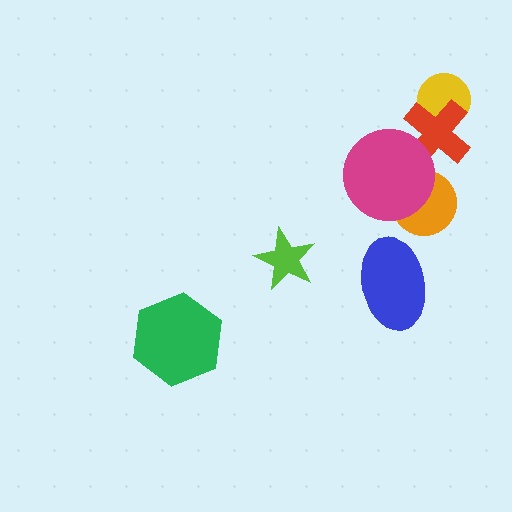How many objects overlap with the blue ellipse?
0 objects overlap with the blue ellipse.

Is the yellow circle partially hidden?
Yes, it is partially covered by another shape.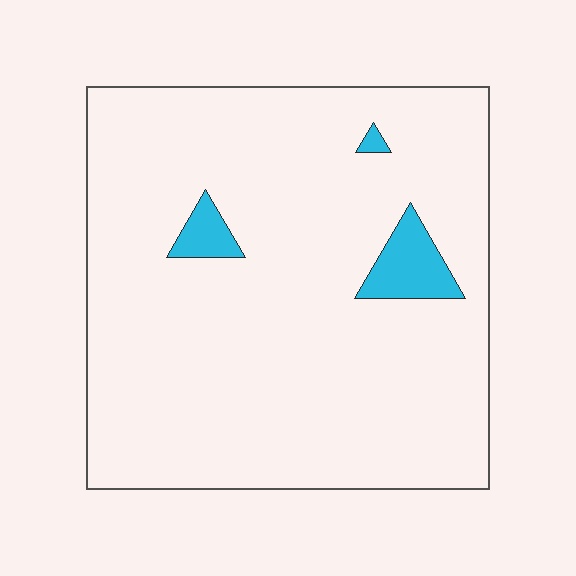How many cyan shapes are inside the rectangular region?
3.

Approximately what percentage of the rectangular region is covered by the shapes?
Approximately 5%.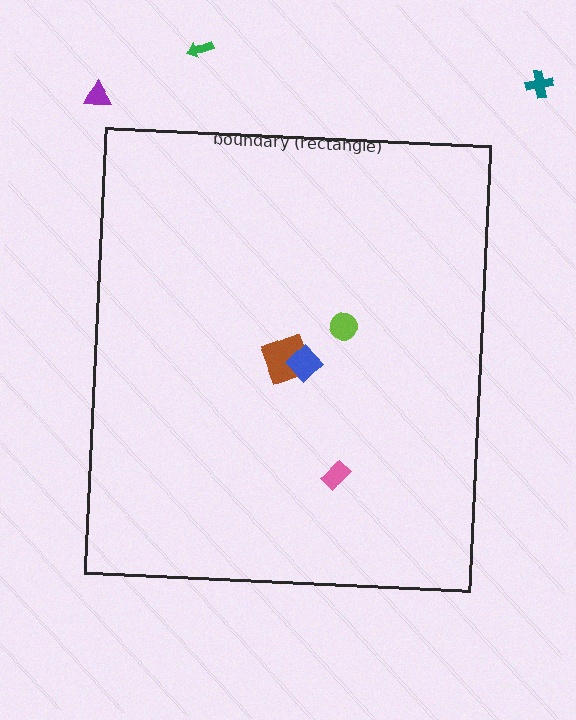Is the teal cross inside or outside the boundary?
Outside.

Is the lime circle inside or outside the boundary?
Inside.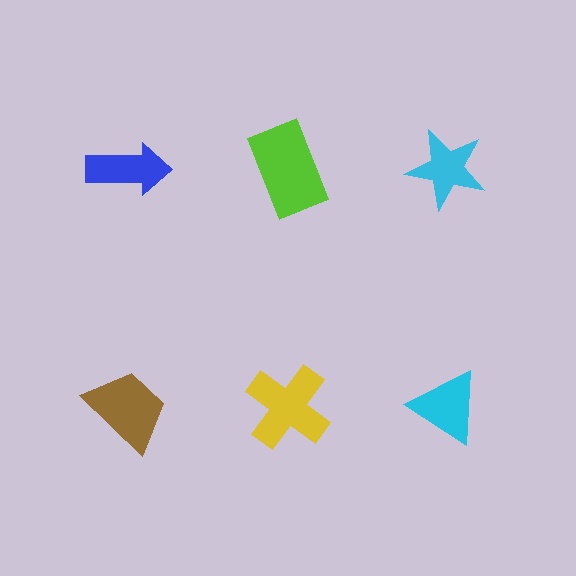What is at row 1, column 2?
A lime rectangle.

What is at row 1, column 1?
A blue arrow.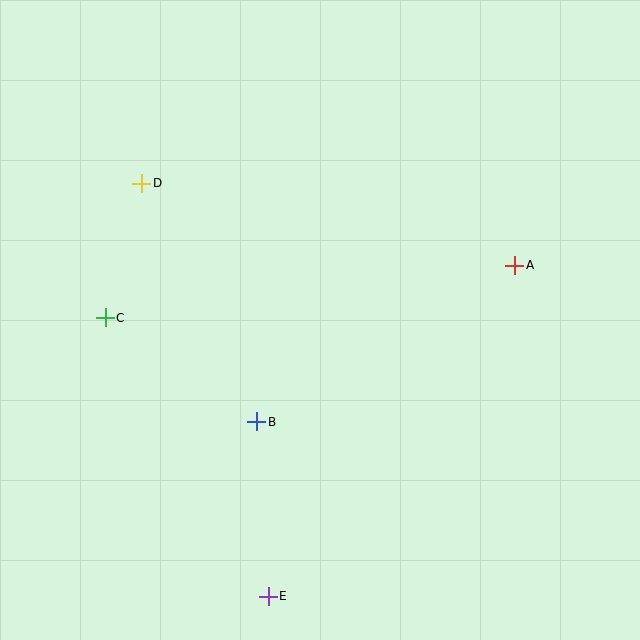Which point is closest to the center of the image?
Point B at (257, 422) is closest to the center.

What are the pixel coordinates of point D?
Point D is at (142, 183).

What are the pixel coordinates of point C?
Point C is at (105, 318).